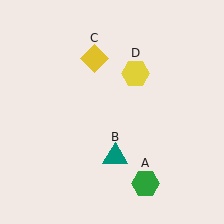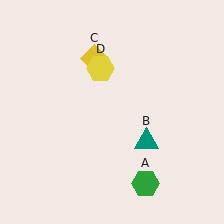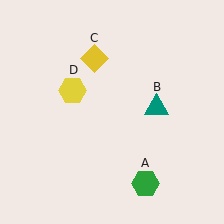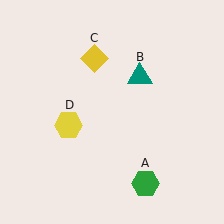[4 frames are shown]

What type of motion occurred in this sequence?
The teal triangle (object B), yellow hexagon (object D) rotated counterclockwise around the center of the scene.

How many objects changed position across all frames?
2 objects changed position: teal triangle (object B), yellow hexagon (object D).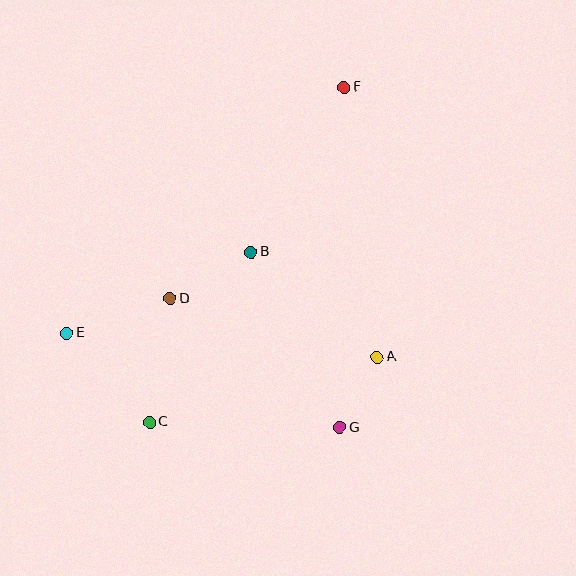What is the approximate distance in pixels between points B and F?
The distance between B and F is approximately 189 pixels.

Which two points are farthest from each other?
Points C and F are farthest from each other.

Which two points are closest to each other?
Points A and G are closest to each other.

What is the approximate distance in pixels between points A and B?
The distance between A and B is approximately 164 pixels.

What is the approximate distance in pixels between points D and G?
The distance between D and G is approximately 212 pixels.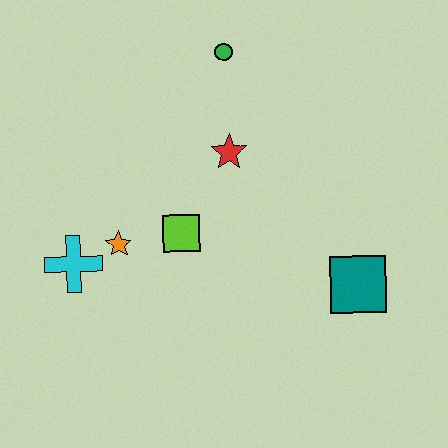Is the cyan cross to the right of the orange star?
No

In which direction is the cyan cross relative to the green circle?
The cyan cross is below the green circle.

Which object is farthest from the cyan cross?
The teal square is farthest from the cyan cross.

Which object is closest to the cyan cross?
The orange star is closest to the cyan cross.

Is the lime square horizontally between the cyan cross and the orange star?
No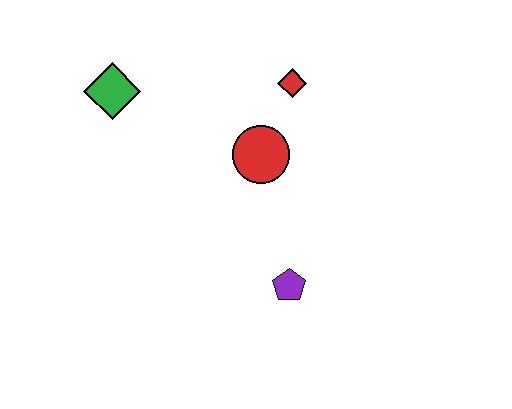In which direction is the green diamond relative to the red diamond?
The green diamond is to the left of the red diamond.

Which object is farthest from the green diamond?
The purple pentagon is farthest from the green diamond.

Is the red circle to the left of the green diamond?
No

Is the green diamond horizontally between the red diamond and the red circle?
No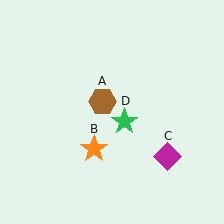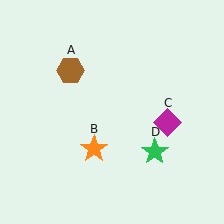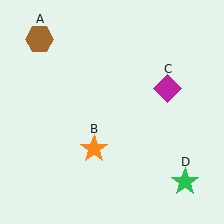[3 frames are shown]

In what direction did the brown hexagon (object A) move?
The brown hexagon (object A) moved up and to the left.